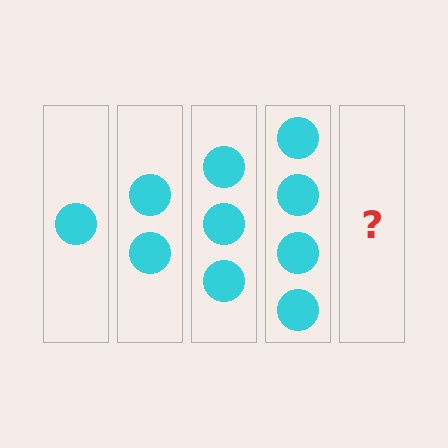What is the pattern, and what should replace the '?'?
The pattern is that each step adds one more circle. The '?' should be 5 circles.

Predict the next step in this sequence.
The next step is 5 circles.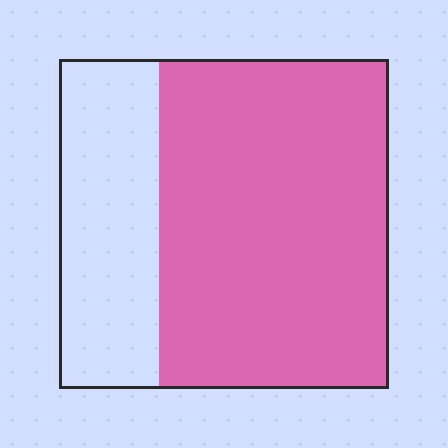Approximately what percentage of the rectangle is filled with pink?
Approximately 70%.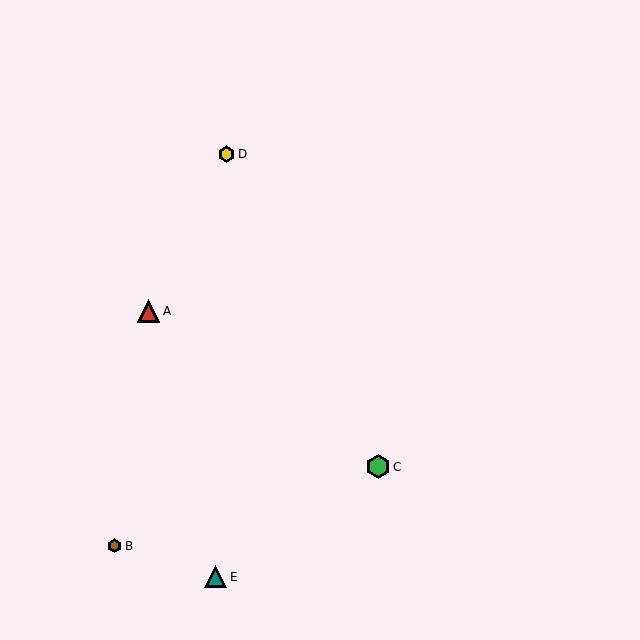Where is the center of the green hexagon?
The center of the green hexagon is at (378, 467).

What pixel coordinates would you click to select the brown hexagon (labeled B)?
Click at (115, 546) to select the brown hexagon B.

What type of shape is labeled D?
Shape D is a yellow hexagon.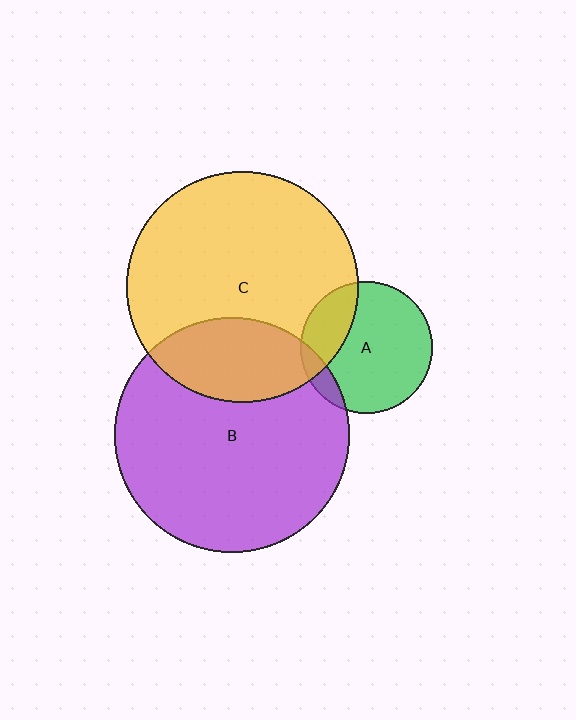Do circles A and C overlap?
Yes.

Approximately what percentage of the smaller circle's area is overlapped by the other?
Approximately 25%.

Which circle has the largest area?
Circle B (purple).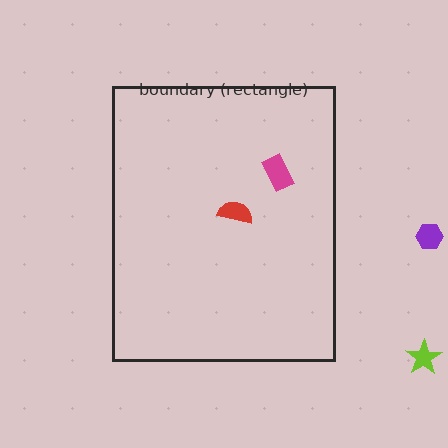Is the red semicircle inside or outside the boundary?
Inside.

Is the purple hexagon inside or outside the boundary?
Outside.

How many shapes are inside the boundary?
2 inside, 2 outside.